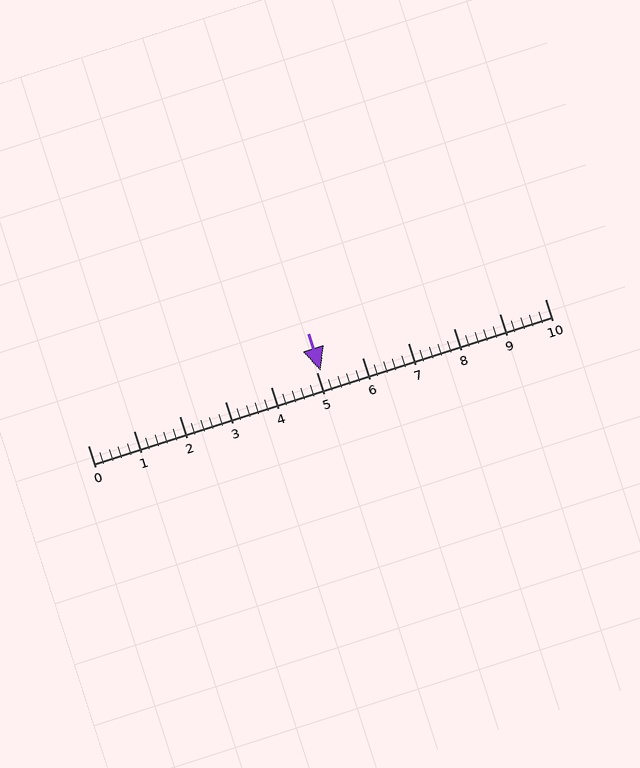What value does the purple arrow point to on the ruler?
The purple arrow points to approximately 5.1.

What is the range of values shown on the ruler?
The ruler shows values from 0 to 10.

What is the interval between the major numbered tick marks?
The major tick marks are spaced 1 units apart.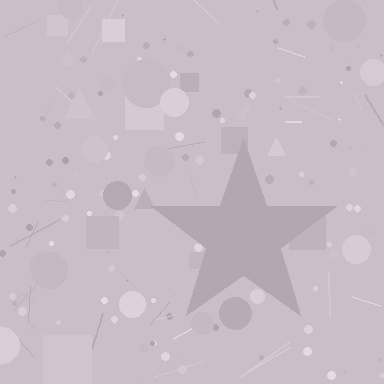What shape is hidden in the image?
A star is hidden in the image.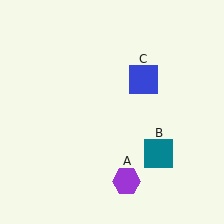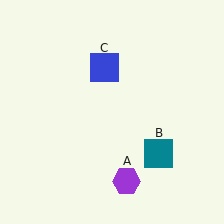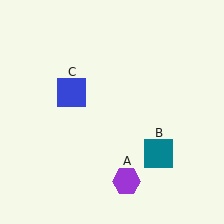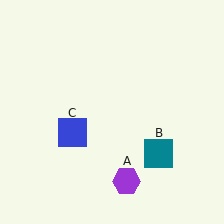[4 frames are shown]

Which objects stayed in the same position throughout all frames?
Purple hexagon (object A) and teal square (object B) remained stationary.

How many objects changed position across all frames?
1 object changed position: blue square (object C).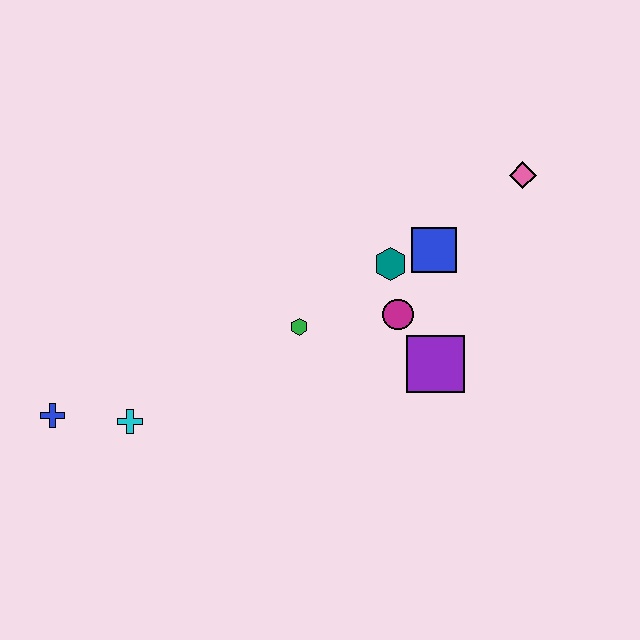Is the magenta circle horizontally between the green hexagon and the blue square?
Yes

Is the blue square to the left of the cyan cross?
No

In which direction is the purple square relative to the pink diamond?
The purple square is below the pink diamond.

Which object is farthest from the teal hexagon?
The blue cross is farthest from the teal hexagon.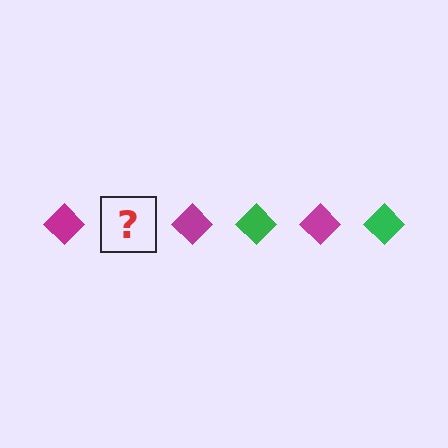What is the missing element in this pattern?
The missing element is a green diamond.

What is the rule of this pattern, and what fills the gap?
The rule is that the pattern cycles through magenta, green diamonds. The gap should be filled with a green diamond.